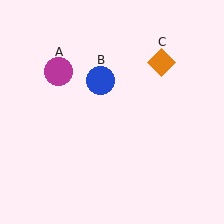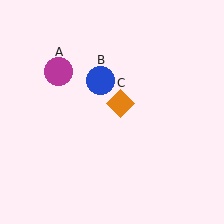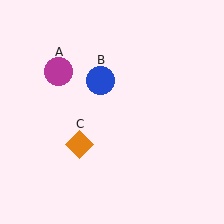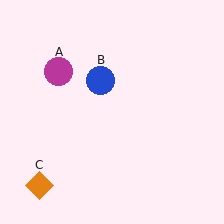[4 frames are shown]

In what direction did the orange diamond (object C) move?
The orange diamond (object C) moved down and to the left.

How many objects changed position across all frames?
1 object changed position: orange diamond (object C).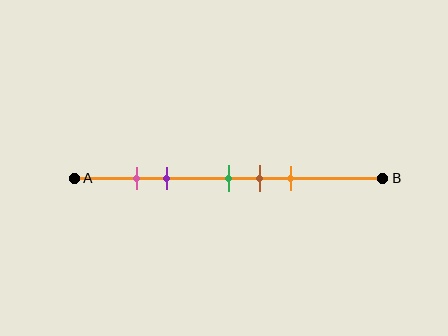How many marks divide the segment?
There are 5 marks dividing the segment.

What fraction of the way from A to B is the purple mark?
The purple mark is approximately 30% (0.3) of the way from A to B.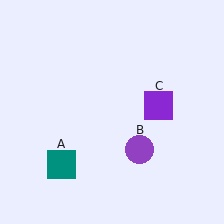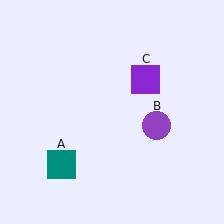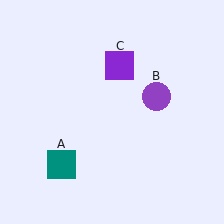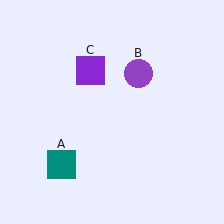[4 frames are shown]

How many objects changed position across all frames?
2 objects changed position: purple circle (object B), purple square (object C).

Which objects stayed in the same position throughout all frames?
Teal square (object A) remained stationary.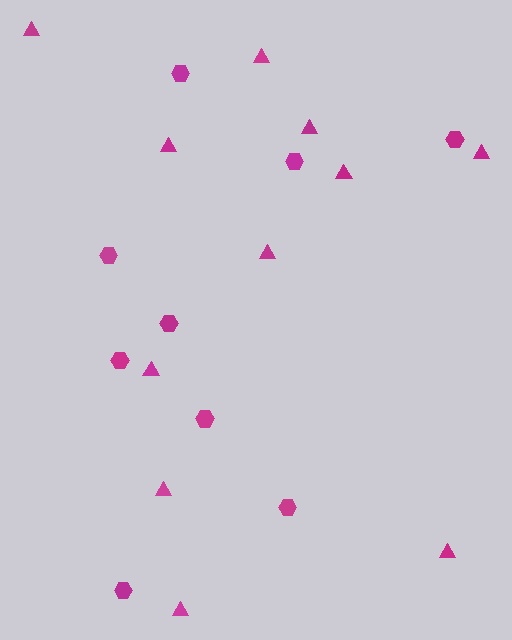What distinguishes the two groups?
There are 2 groups: one group of hexagons (9) and one group of triangles (11).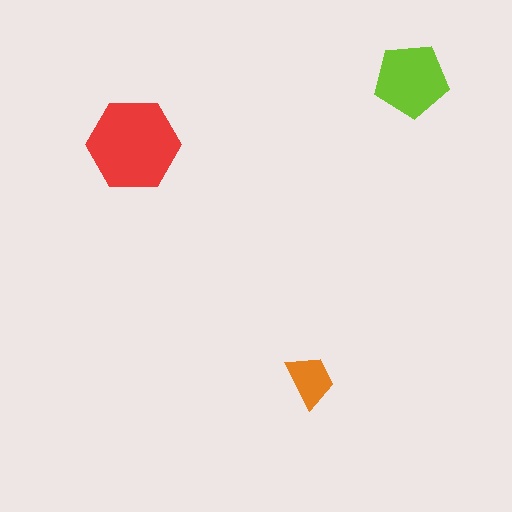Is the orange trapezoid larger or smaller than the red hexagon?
Smaller.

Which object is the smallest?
The orange trapezoid.